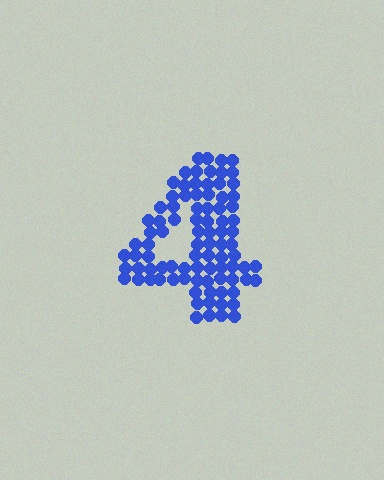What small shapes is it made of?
It is made of small circles.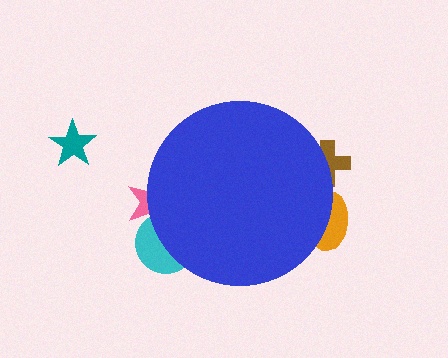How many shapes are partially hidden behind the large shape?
4 shapes are partially hidden.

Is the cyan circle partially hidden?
Yes, the cyan circle is partially hidden behind the blue circle.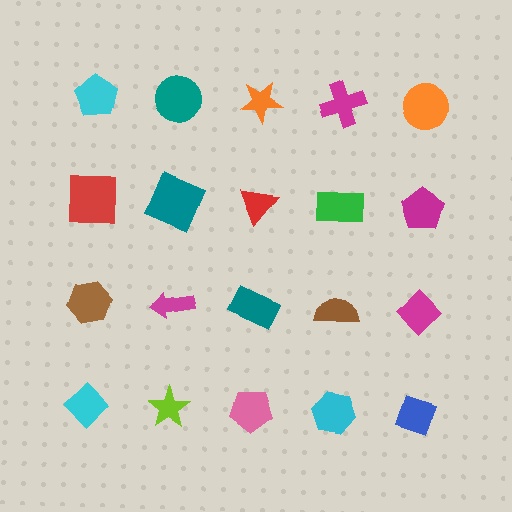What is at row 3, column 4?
A brown semicircle.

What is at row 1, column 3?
An orange star.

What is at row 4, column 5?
A blue diamond.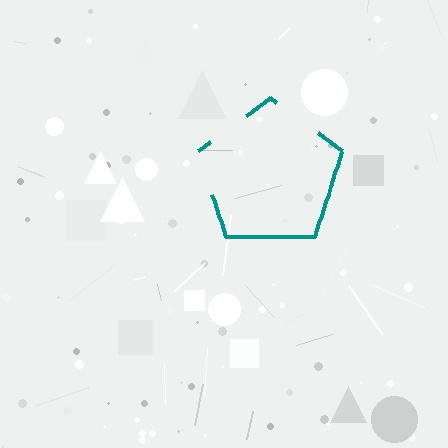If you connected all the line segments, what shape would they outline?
They would outline a pentagon.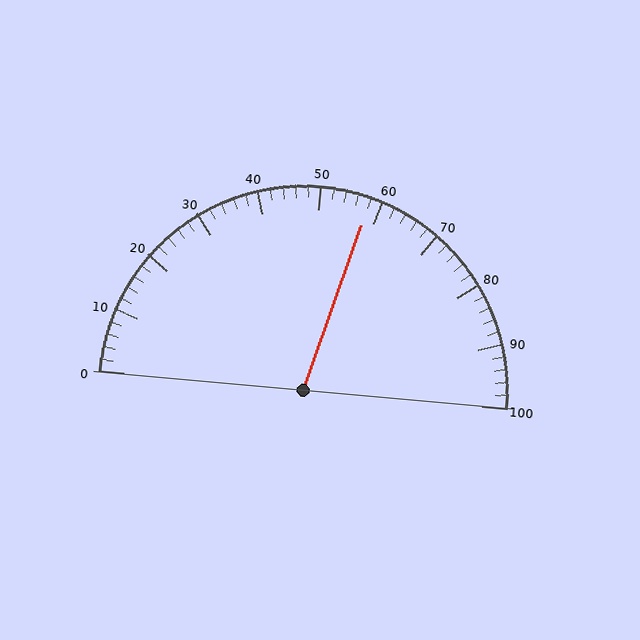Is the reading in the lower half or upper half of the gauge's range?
The reading is in the upper half of the range (0 to 100).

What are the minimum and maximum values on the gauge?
The gauge ranges from 0 to 100.